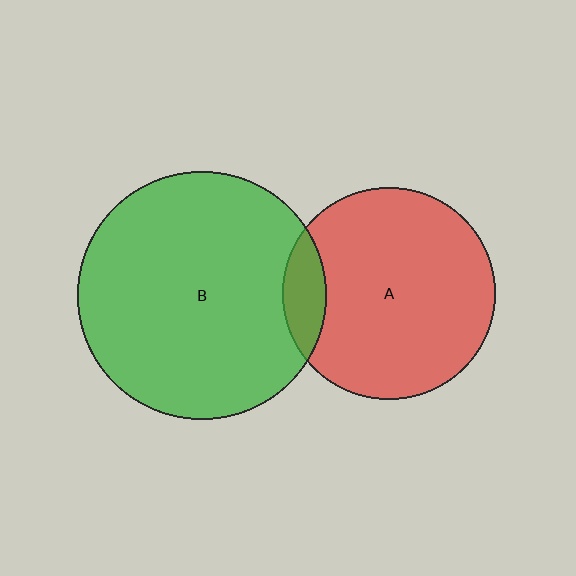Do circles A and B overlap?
Yes.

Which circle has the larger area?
Circle B (green).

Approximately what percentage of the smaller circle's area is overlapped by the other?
Approximately 10%.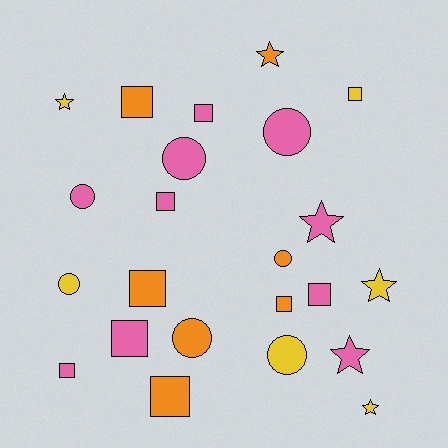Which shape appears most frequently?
Square, with 10 objects.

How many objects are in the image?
There are 23 objects.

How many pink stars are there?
There are 2 pink stars.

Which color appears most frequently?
Pink, with 10 objects.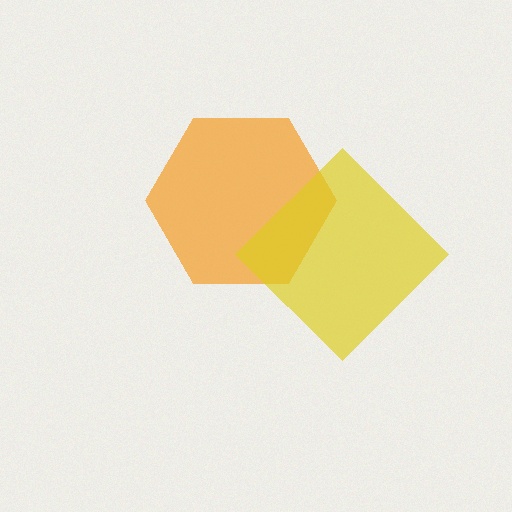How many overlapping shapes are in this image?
There are 2 overlapping shapes in the image.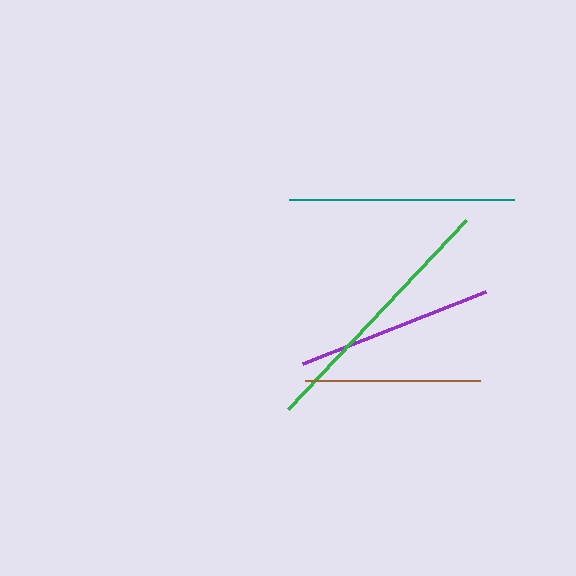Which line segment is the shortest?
The brown line is the shortest at approximately 175 pixels.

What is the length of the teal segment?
The teal segment is approximately 225 pixels long.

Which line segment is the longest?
The green line is the longest at approximately 259 pixels.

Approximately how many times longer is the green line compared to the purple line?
The green line is approximately 1.3 times the length of the purple line.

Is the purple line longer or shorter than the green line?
The green line is longer than the purple line.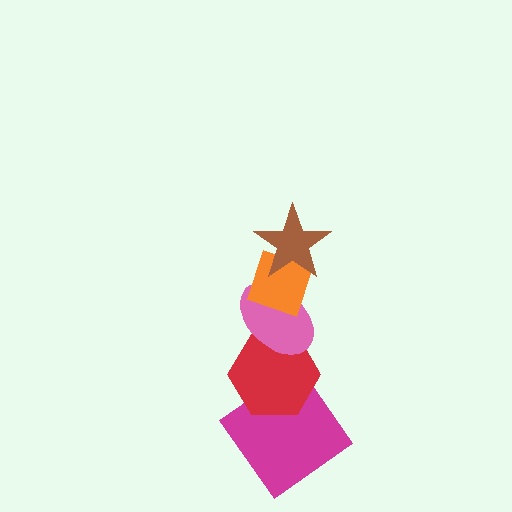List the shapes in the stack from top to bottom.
From top to bottom: the brown star, the orange diamond, the pink ellipse, the red hexagon, the magenta diamond.